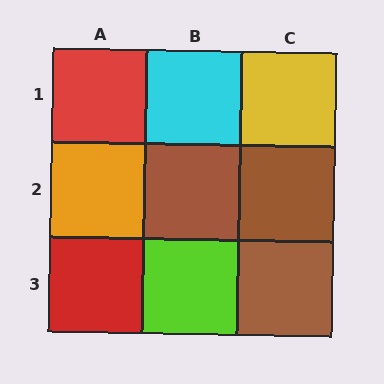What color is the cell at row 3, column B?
Lime.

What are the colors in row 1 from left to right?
Red, cyan, yellow.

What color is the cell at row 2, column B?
Brown.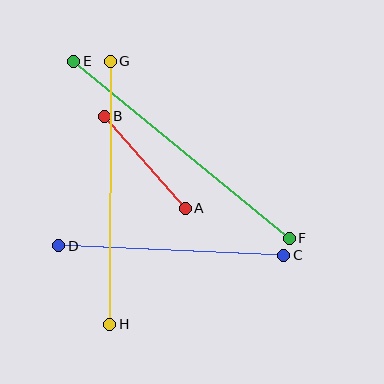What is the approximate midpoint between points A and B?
The midpoint is at approximately (145, 162) pixels.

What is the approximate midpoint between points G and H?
The midpoint is at approximately (110, 193) pixels.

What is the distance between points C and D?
The distance is approximately 226 pixels.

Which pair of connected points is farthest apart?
Points E and F are farthest apart.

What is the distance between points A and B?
The distance is approximately 123 pixels.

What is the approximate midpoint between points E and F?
The midpoint is at approximately (182, 150) pixels.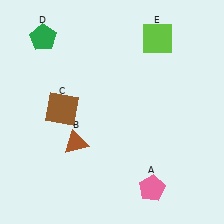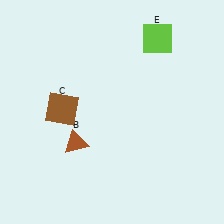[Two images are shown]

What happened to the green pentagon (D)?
The green pentagon (D) was removed in Image 2. It was in the top-left area of Image 1.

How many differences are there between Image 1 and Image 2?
There are 2 differences between the two images.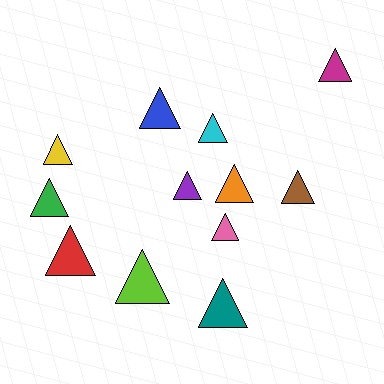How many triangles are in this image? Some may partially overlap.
There are 12 triangles.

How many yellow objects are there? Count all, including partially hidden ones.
There is 1 yellow object.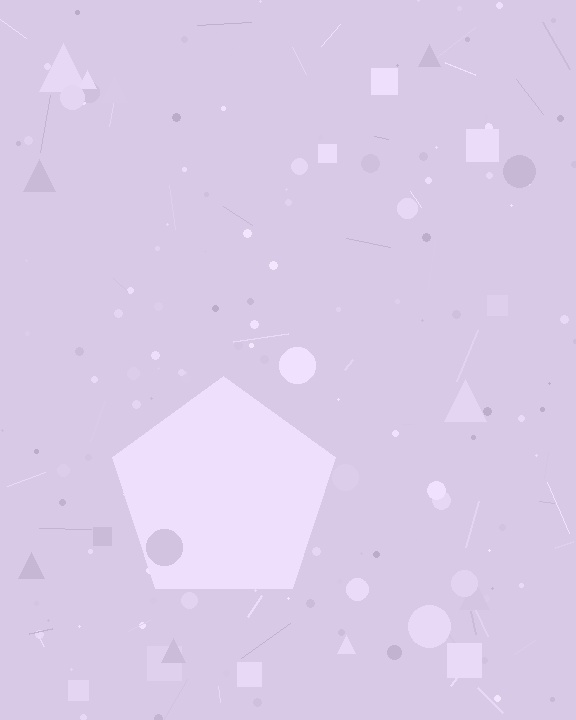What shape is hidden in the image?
A pentagon is hidden in the image.